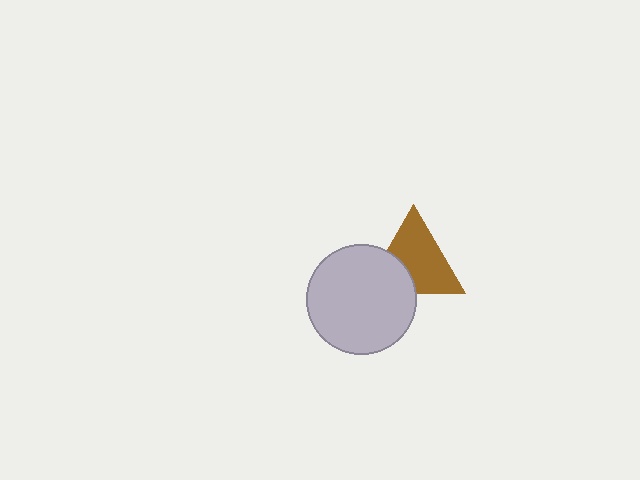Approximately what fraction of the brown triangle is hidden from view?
Roughly 30% of the brown triangle is hidden behind the light gray circle.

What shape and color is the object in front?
The object in front is a light gray circle.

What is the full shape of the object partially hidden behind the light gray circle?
The partially hidden object is a brown triangle.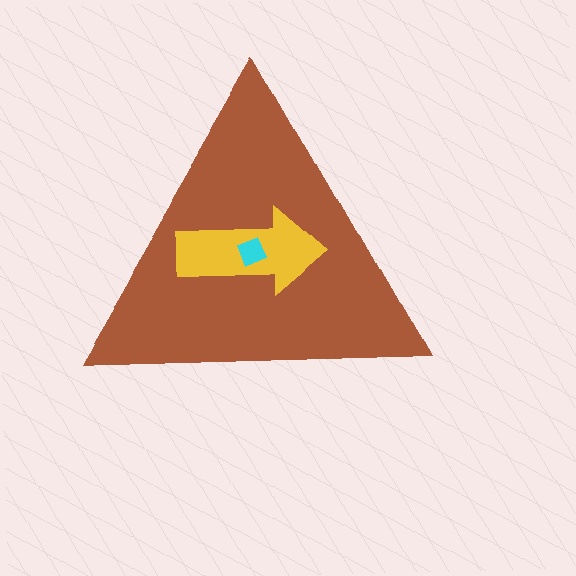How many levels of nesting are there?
3.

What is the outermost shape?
The brown triangle.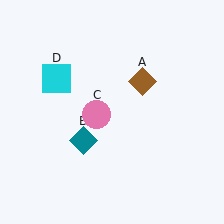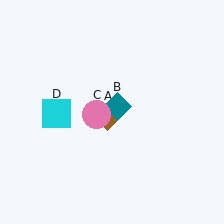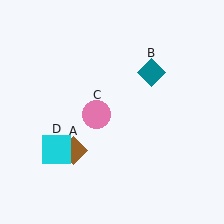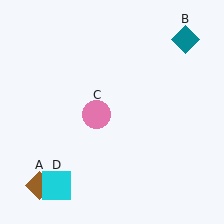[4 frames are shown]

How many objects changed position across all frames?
3 objects changed position: brown diamond (object A), teal diamond (object B), cyan square (object D).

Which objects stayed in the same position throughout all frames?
Pink circle (object C) remained stationary.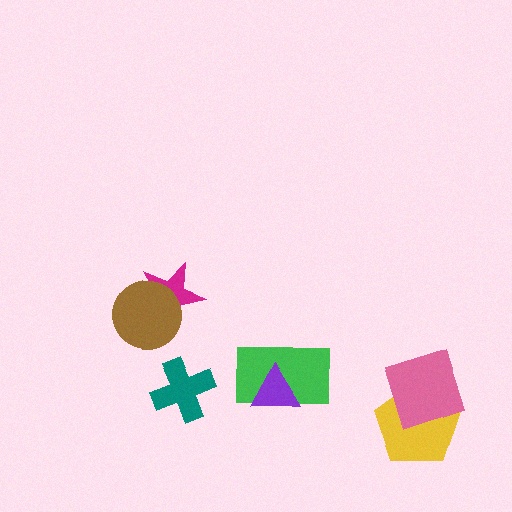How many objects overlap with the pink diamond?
1 object overlaps with the pink diamond.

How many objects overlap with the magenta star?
1 object overlaps with the magenta star.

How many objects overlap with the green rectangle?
1 object overlaps with the green rectangle.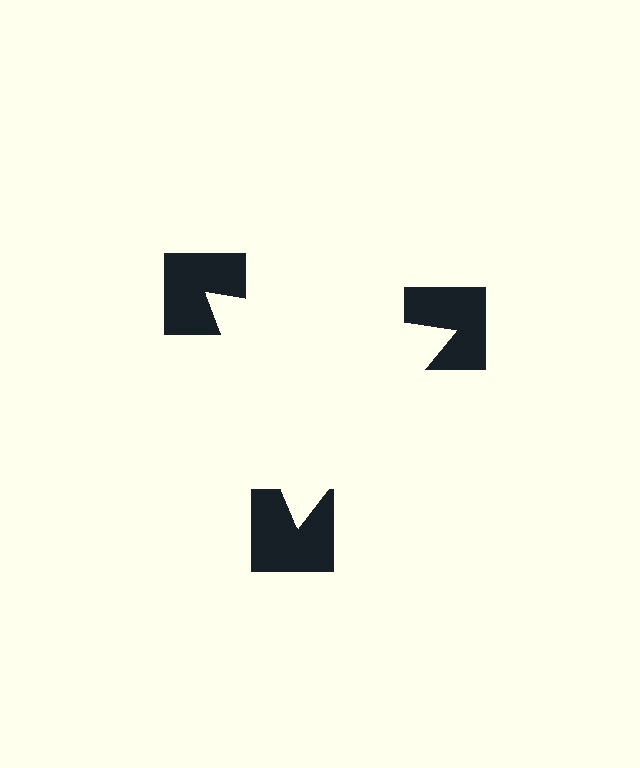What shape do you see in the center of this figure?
An illusory triangle — its edges are inferred from the aligned wedge cuts in the notched squares, not physically drawn.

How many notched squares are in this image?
There are 3 — one at each vertex of the illusory triangle.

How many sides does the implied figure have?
3 sides.